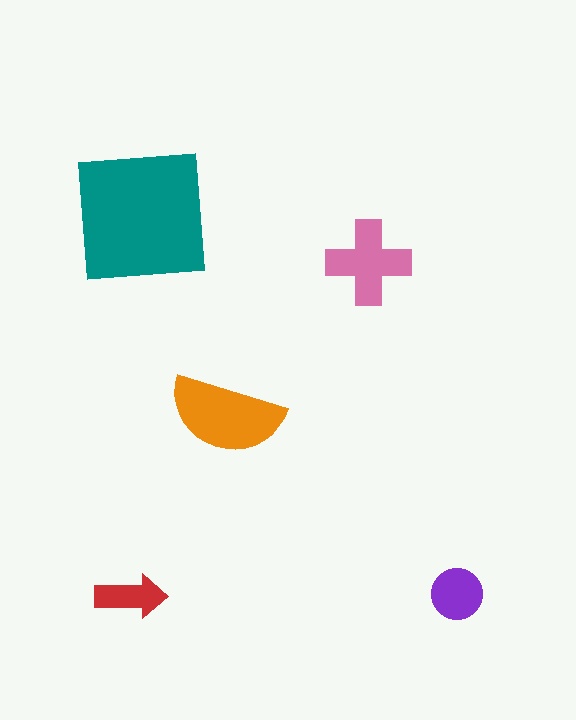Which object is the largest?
The teal square.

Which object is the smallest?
The red arrow.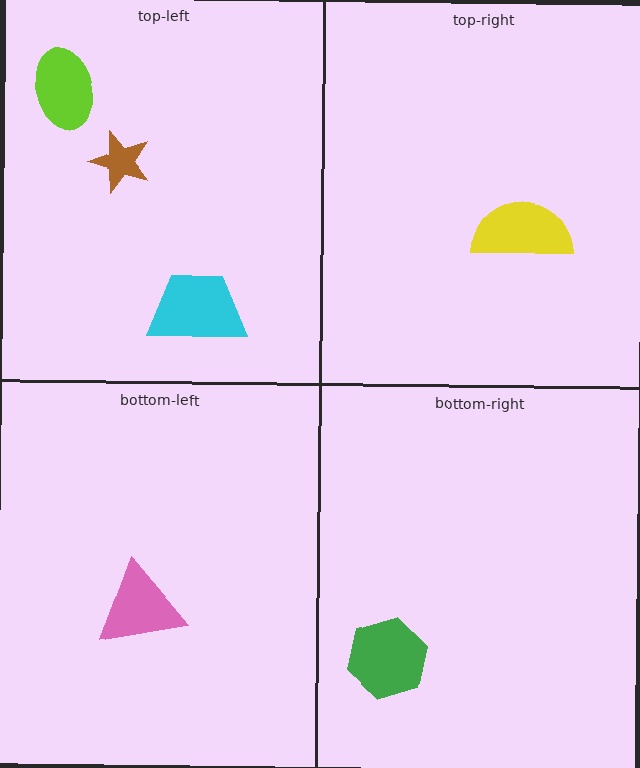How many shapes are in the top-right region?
1.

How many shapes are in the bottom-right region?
1.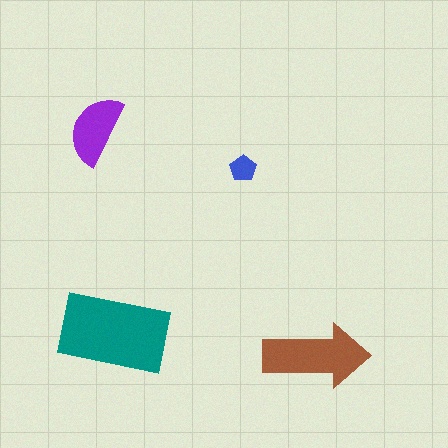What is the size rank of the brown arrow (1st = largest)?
2nd.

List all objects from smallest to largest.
The blue pentagon, the purple semicircle, the brown arrow, the teal rectangle.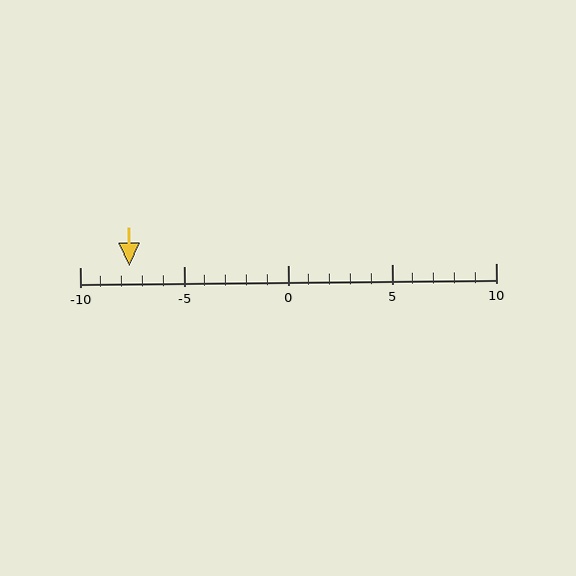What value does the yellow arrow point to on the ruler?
The yellow arrow points to approximately -8.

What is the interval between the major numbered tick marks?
The major tick marks are spaced 5 units apart.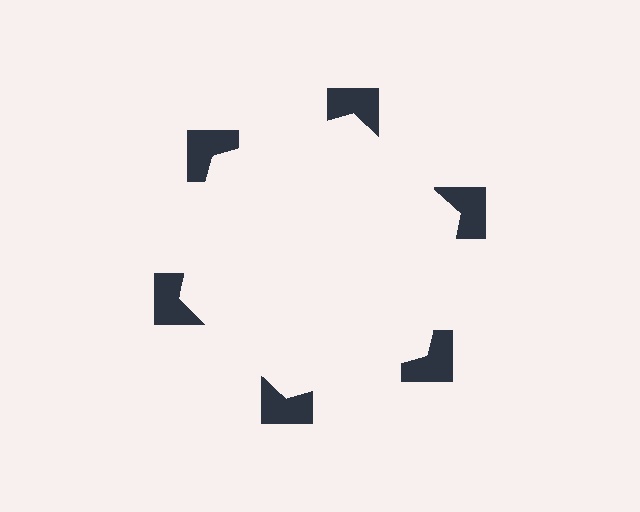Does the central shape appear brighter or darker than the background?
It typically appears slightly brighter than the background, even though no actual brightness change is drawn.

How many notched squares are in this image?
There are 6 — one at each vertex of the illusory hexagon.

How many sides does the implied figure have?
6 sides.